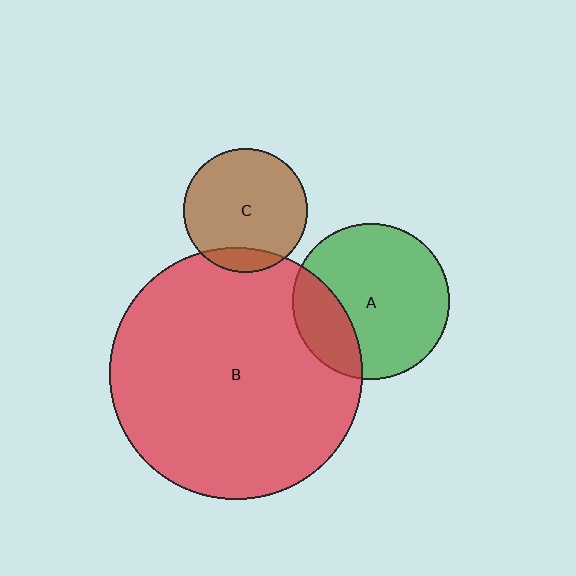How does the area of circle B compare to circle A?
Approximately 2.6 times.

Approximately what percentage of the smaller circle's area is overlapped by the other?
Approximately 10%.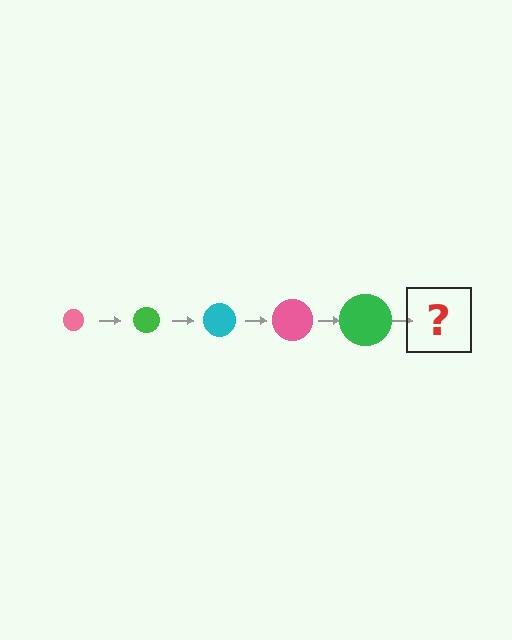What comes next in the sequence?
The next element should be a cyan circle, larger than the previous one.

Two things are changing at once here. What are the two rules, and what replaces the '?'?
The two rules are that the circle grows larger each step and the color cycles through pink, green, and cyan. The '?' should be a cyan circle, larger than the previous one.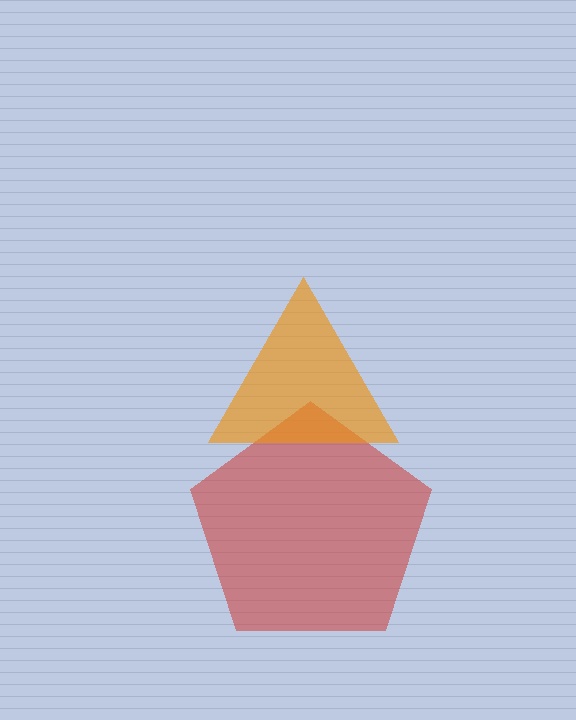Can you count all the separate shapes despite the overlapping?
Yes, there are 2 separate shapes.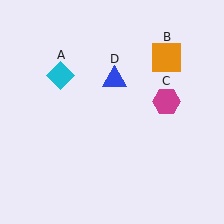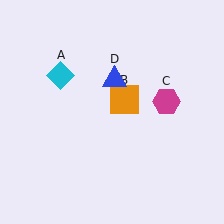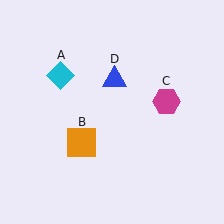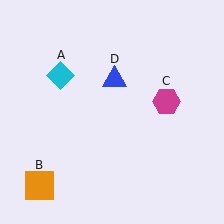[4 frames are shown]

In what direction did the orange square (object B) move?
The orange square (object B) moved down and to the left.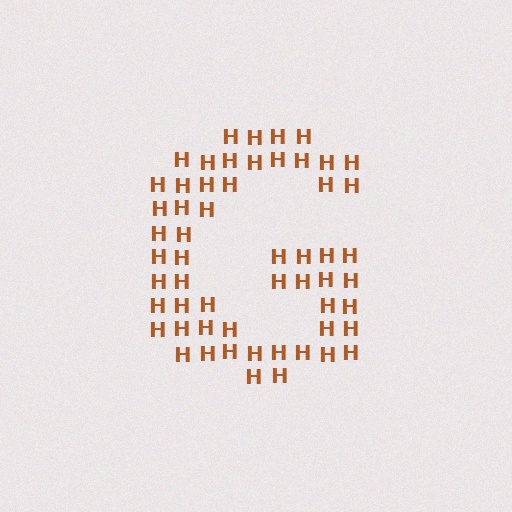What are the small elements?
The small elements are letter H's.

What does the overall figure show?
The overall figure shows the letter G.